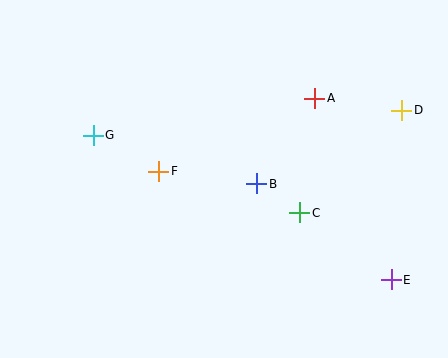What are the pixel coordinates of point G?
Point G is at (93, 135).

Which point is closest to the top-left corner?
Point G is closest to the top-left corner.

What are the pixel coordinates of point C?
Point C is at (300, 213).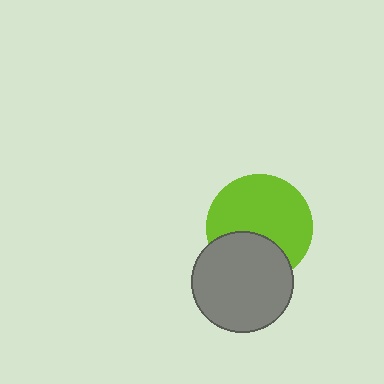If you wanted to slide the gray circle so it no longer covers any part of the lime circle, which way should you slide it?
Slide it down — that is the most direct way to separate the two shapes.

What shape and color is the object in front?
The object in front is a gray circle.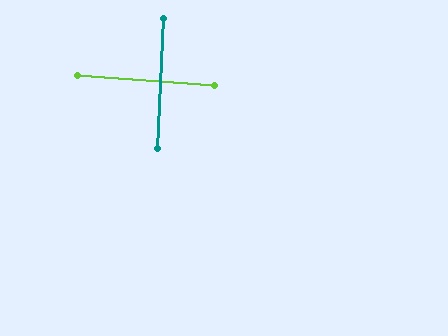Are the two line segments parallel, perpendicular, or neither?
Perpendicular — they meet at approximately 88°.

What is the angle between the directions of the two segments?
Approximately 88 degrees.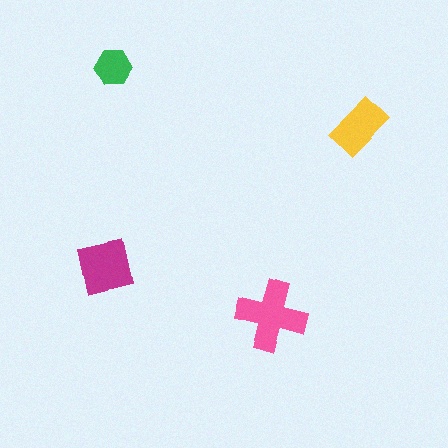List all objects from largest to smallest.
The pink cross, the magenta square, the yellow rectangle, the green hexagon.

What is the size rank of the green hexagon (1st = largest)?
4th.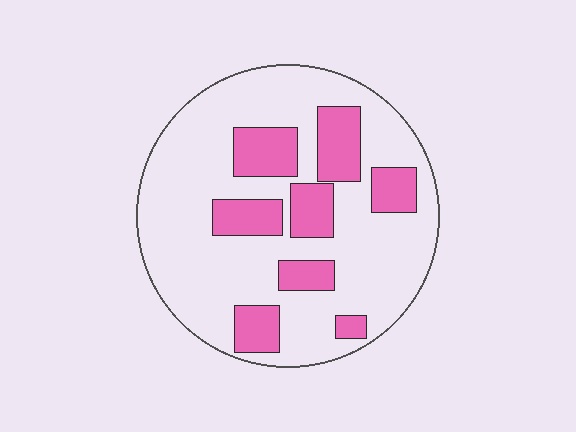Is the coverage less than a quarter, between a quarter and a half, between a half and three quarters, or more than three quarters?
Between a quarter and a half.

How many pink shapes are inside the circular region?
8.